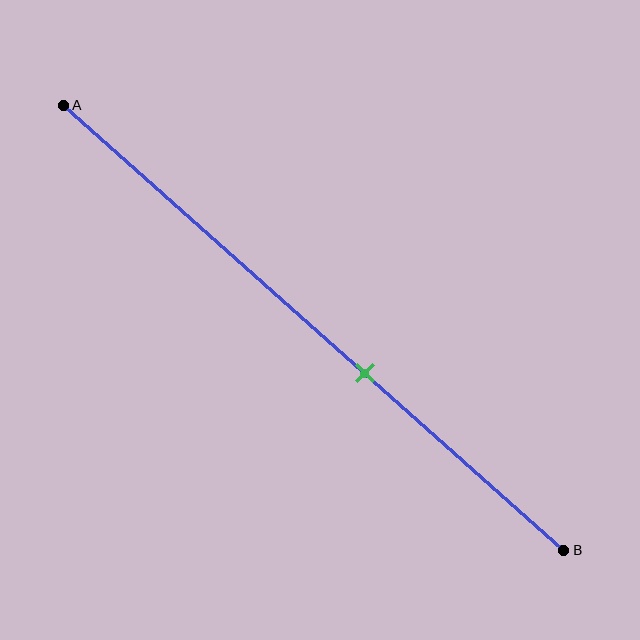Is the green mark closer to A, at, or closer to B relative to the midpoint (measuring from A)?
The green mark is closer to point B than the midpoint of segment AB.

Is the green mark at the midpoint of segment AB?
No, the mark is at about 60% from A, not at the 50% midpoint.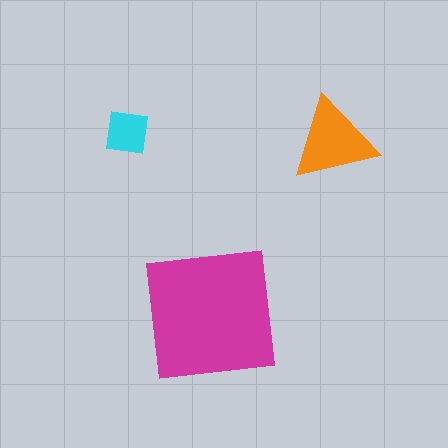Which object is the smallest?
The cyan square.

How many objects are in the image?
There are 3 objects in the image.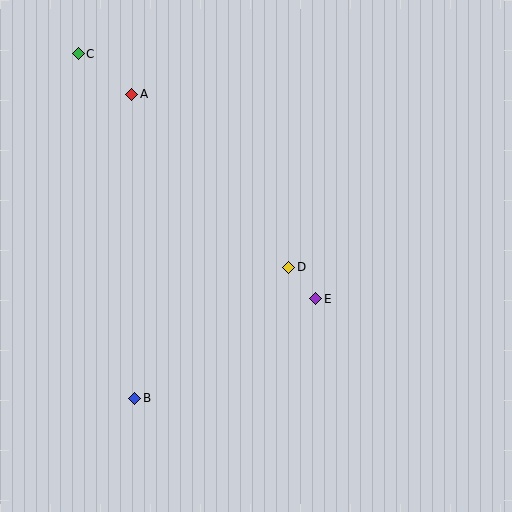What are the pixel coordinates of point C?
Point C is at (78, 54).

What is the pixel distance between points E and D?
The distance between E and D is 42 pixels.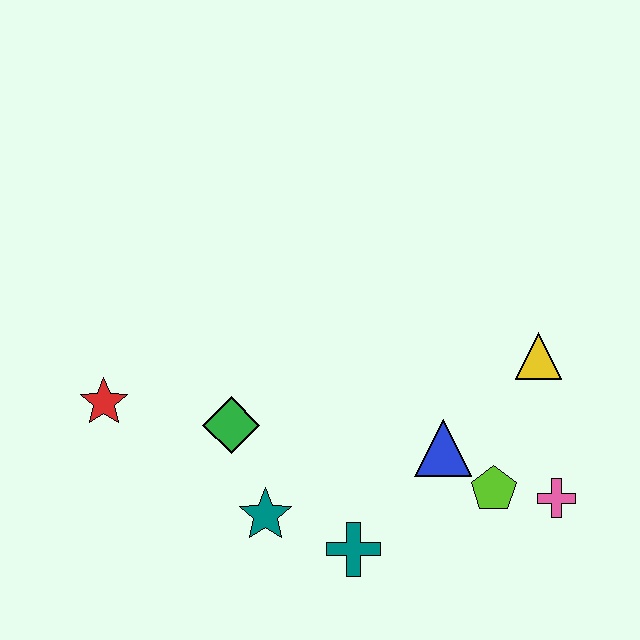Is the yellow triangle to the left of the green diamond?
No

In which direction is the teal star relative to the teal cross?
The teal star is to the left of the teal cross.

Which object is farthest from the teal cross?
The red star is farthest from the teal cross.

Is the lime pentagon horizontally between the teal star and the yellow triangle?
Yes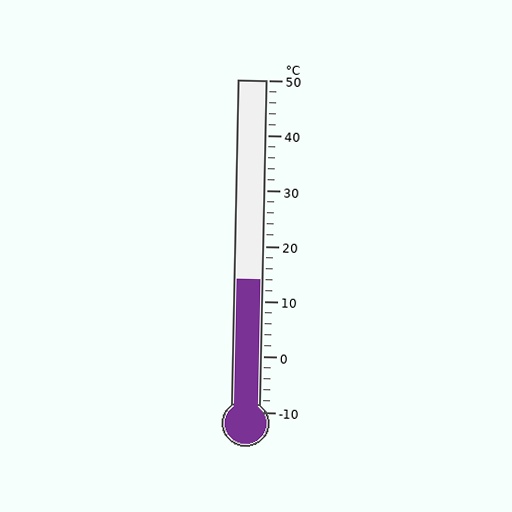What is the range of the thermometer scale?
The thermometer scale ranges from -10°C to 50°C.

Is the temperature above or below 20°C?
The temperature is below 20°C.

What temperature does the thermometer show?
The thermometer shows approximately 14°C.